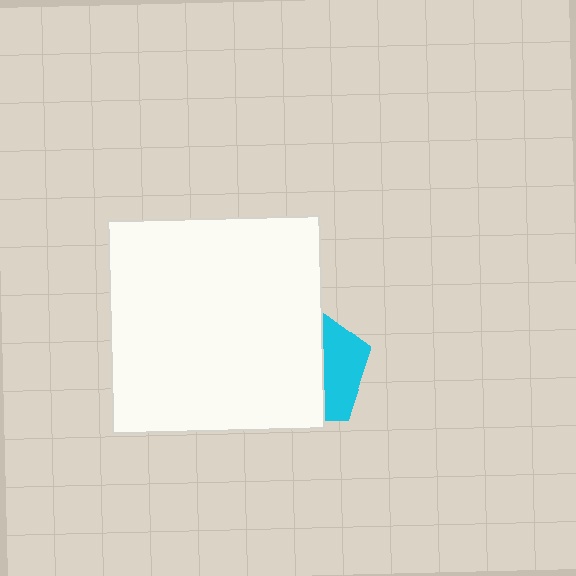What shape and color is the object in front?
The object in front is a white square.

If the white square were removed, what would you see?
You would see the complete cyan pentagon.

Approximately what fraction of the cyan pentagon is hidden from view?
Roughly 66% of the cyan pentagon is hidden behind the white square.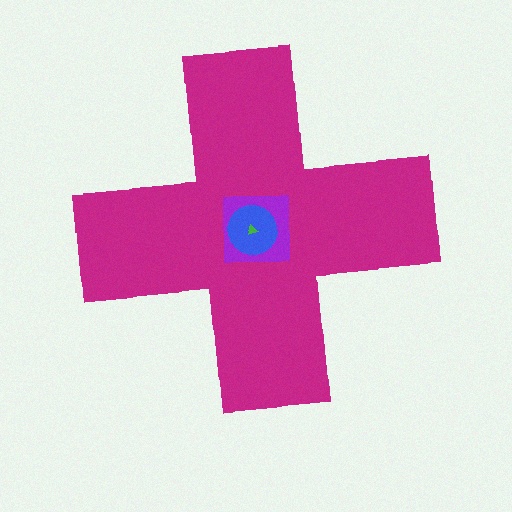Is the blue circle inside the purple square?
Yes.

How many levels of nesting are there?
4.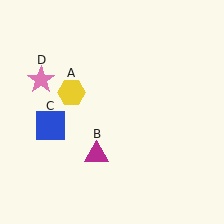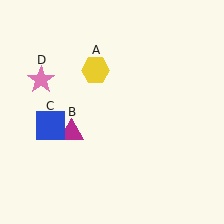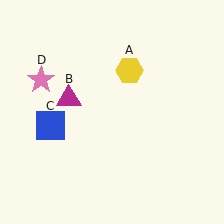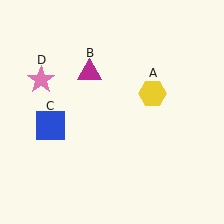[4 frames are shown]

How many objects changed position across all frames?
2 objects changed position: yellow hexagon (object A), magenta triangle (object B).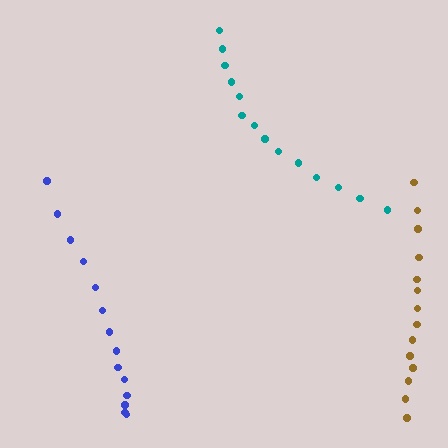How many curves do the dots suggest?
There are 3 distinct paths.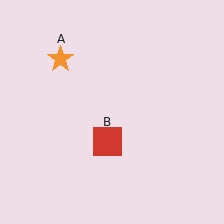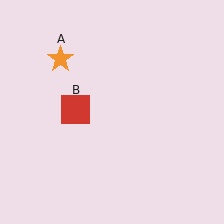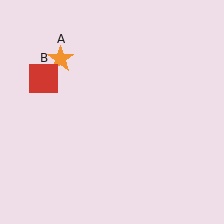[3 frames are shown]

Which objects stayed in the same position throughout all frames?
Orange star (object A) remained stationary.